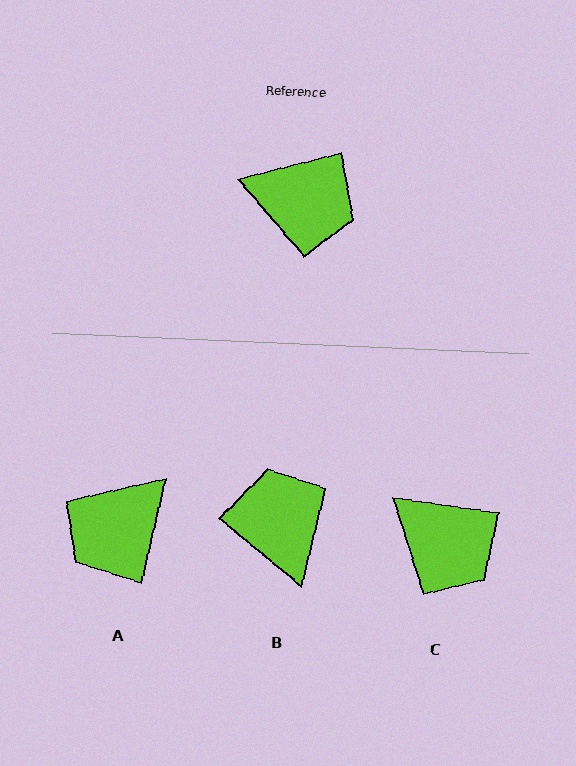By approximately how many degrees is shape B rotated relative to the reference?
Approximately 126 degrees counter-clockwise.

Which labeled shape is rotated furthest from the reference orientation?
B, about 126 degrees away.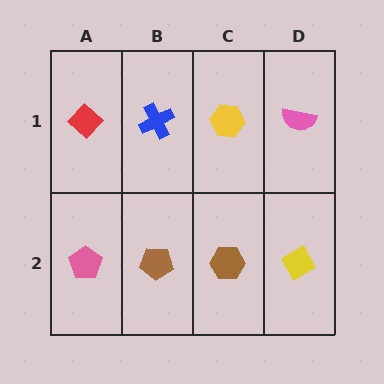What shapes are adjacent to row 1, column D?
A yellow diamond (row 2, column D), a yellow hexagon (row 1, column C).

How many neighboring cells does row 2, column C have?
3.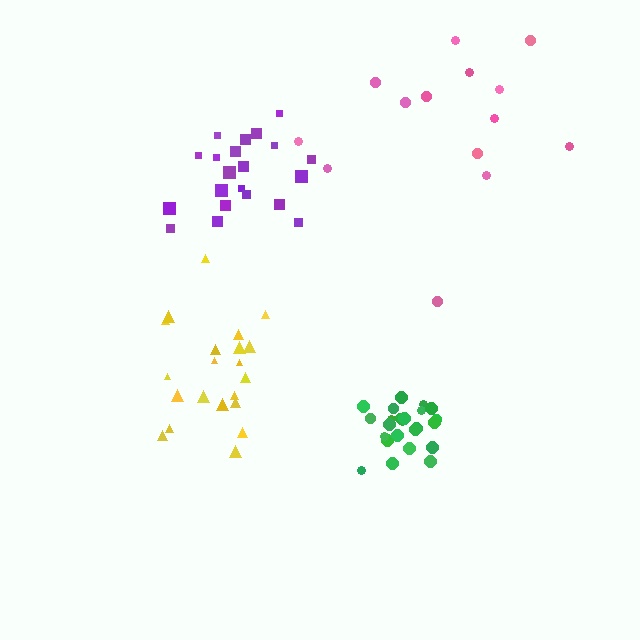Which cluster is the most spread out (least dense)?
Pink.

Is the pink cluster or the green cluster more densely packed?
Green.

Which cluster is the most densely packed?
Green.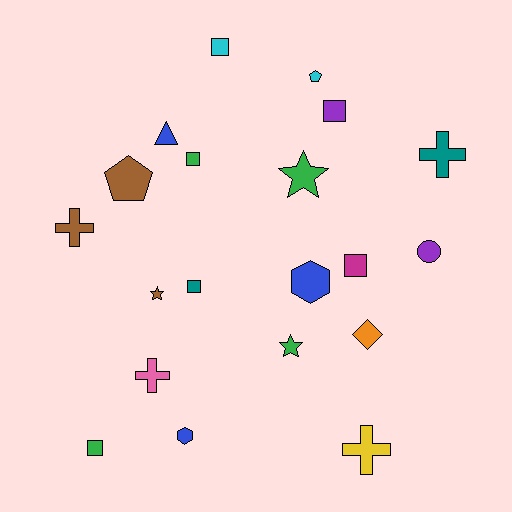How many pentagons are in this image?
There are 2 pentagons.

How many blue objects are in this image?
There are 3 blue objects.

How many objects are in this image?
There are 20 objects.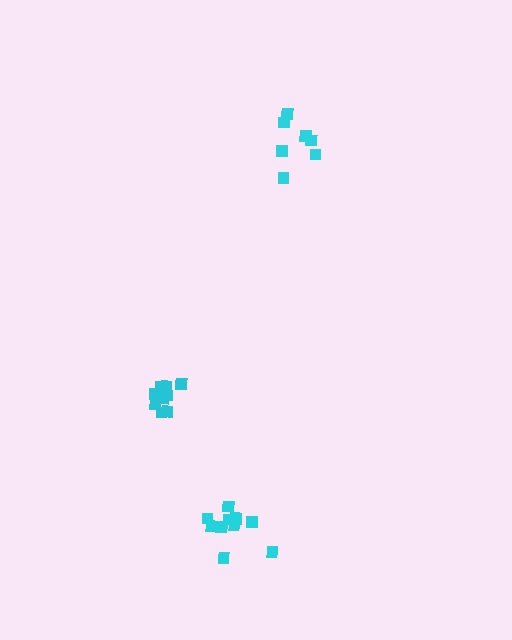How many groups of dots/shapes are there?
There are 3 groups.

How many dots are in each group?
Group 1: 9 dots, Group 2: 10 dots, Group 3: 7 dots (26 total).